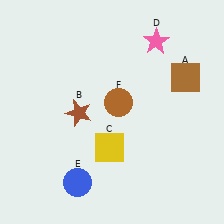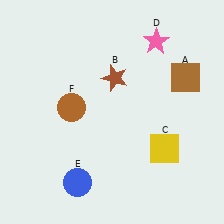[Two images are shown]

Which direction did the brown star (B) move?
The brown star (B) moved right.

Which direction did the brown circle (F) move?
The brown circle (F) moved left.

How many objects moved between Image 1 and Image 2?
3 objects moved between the two images.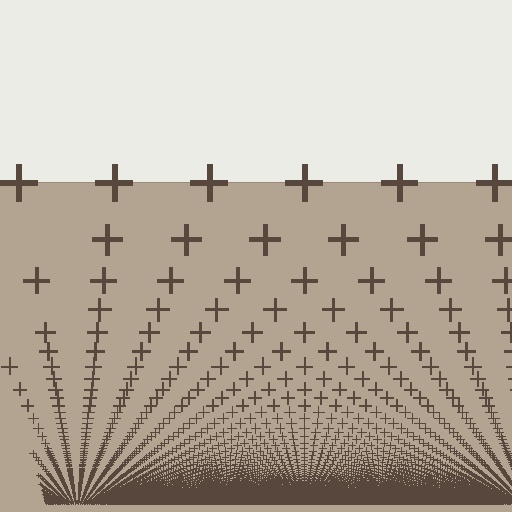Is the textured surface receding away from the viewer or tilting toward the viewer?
The surface appears to tilt toward the viewer. Texture elements get larger and sparser toward the top.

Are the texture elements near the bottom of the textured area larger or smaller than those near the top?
Smaller. The gradient is inverted — elements near the bottom are smaller and denser.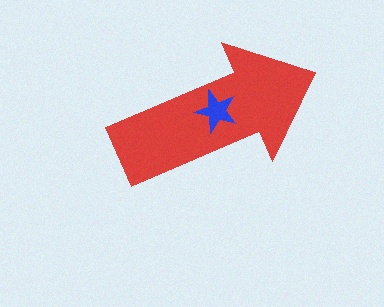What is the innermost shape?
The blue star.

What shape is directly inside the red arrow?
The blue star.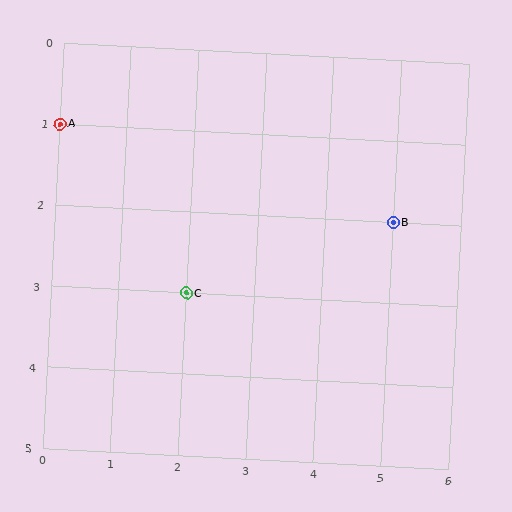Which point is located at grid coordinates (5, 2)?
Point B is at (5, 2).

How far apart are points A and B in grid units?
Points A and B are 5 columns and 1 row apart (about 5.1 grid units diagonally).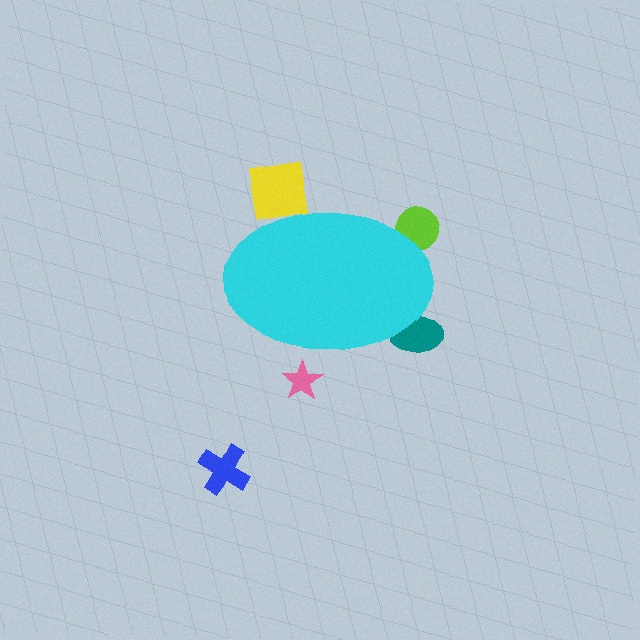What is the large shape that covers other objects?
A cyan ellipse.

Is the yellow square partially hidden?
Yes, the yellow square is partially hidden behind the cyan ellipse.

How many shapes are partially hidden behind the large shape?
4 shapes are partially hidden.